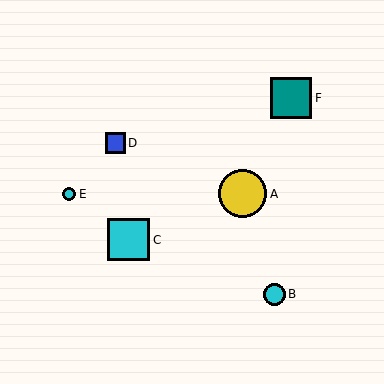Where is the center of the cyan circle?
The center of the cyan circle is at (274, 294).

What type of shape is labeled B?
Shape B is a cyan circle.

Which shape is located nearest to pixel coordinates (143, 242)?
The cyan square (labeled C) at (128, 240) is nearest to that location.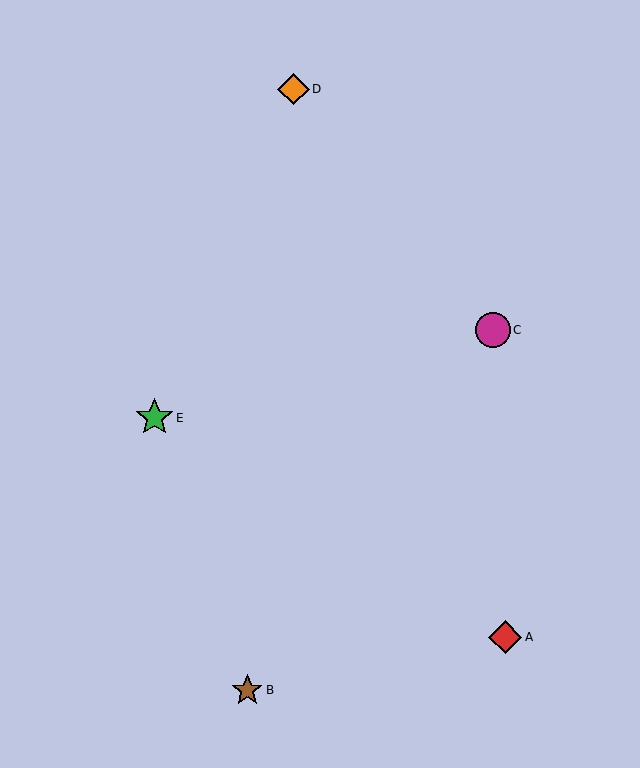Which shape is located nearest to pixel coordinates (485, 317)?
The magenta circle (labeled C) at (493, 330) is nearest to that location.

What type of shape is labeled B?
Shape B is a brown star.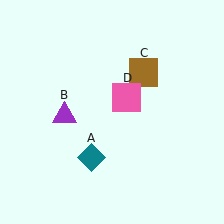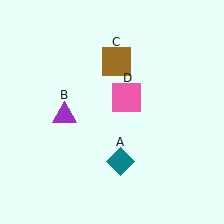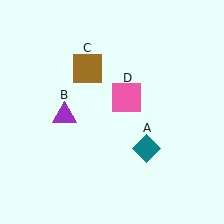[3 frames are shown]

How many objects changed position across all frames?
2 objects changed position: teal diamond (object A), brown square (object C).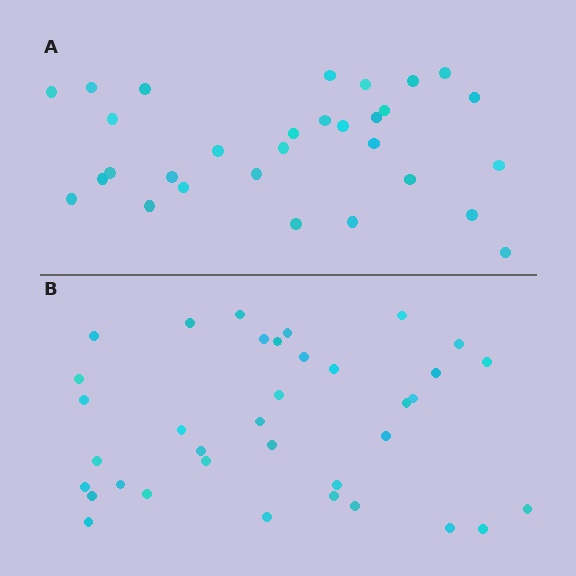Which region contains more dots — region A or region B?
Region B (the bottom region) has more dots.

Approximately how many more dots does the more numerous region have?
Region B has about 6 more dots than region A.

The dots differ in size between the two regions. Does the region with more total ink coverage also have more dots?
No. Region A has more total ink coverage because its dots are larger, but region B actually contains more individual dots. Total area can be misleading — the number of items is what matters here.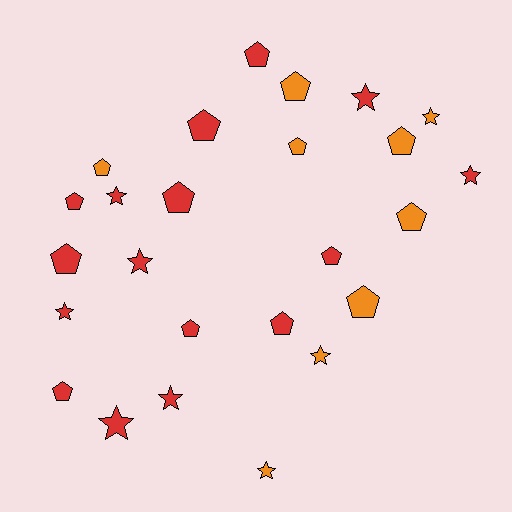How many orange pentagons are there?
There are 6 orange pentagons.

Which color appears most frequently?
Red, with 16 objects.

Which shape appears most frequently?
Pentagon, with 15 objects.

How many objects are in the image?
There are 25 objects.